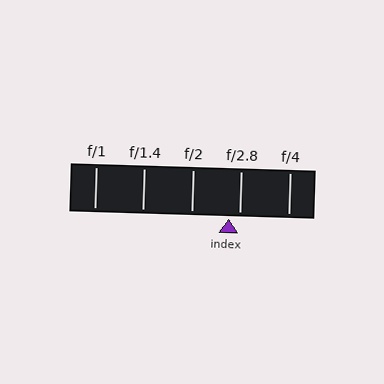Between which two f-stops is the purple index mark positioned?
The index mark is between f/2 and f/2.8.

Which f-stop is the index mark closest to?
The index mark is closest to f/2.8.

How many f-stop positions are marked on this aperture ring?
There are 5 f-stop positions marked.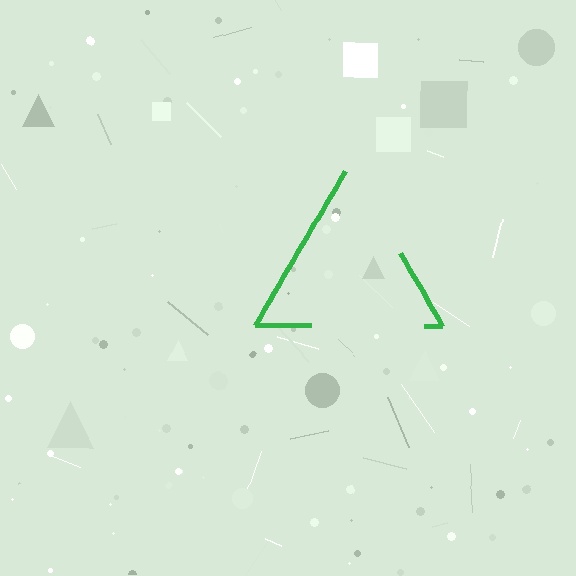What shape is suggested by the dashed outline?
The dashed outline suggests a triangle.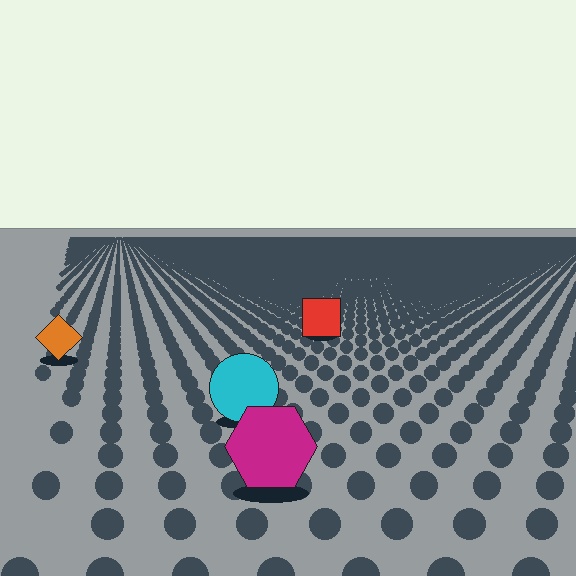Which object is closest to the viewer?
The magenta hexagon is closest. The texture marks near it are larger and more spread out.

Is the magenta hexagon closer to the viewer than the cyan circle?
Yes. The magenta hexagon is closer — you can tell from the texture gradient: the ground texture is coarser near it.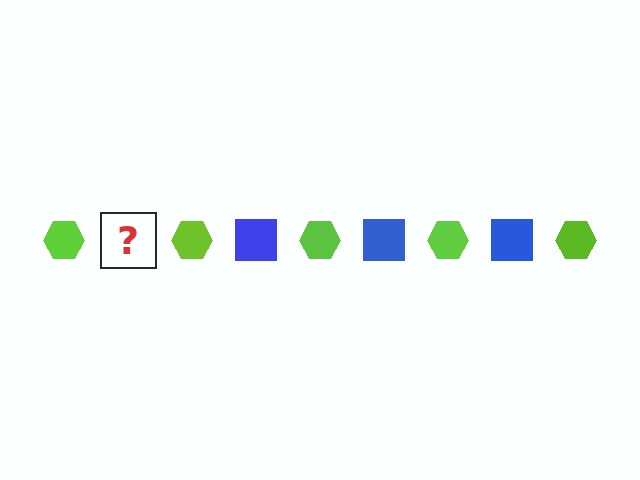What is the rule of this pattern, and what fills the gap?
The rule is that the pattern alternates between lime hexagon and blue square. The gap should be filled with a blue square.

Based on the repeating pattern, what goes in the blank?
The blank should be a blue square.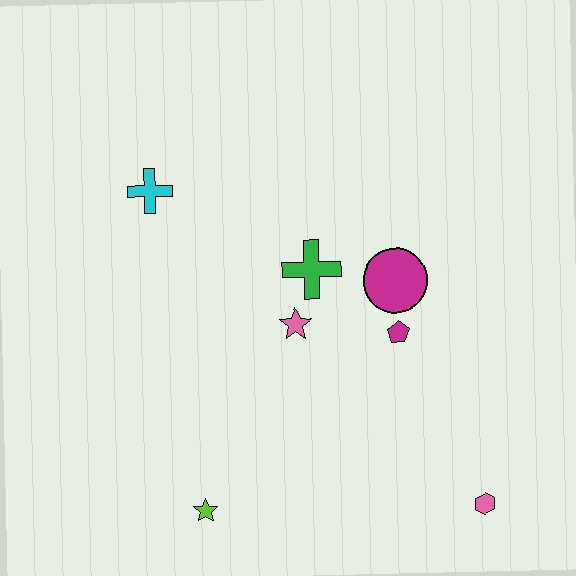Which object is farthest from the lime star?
The cyan cross is farthest from the lime star.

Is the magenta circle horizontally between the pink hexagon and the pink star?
Yes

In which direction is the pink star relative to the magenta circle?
The pink star is to the left of the magenta circle.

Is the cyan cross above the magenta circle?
Yes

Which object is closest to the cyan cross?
The green cross is closest to the cyan cross.